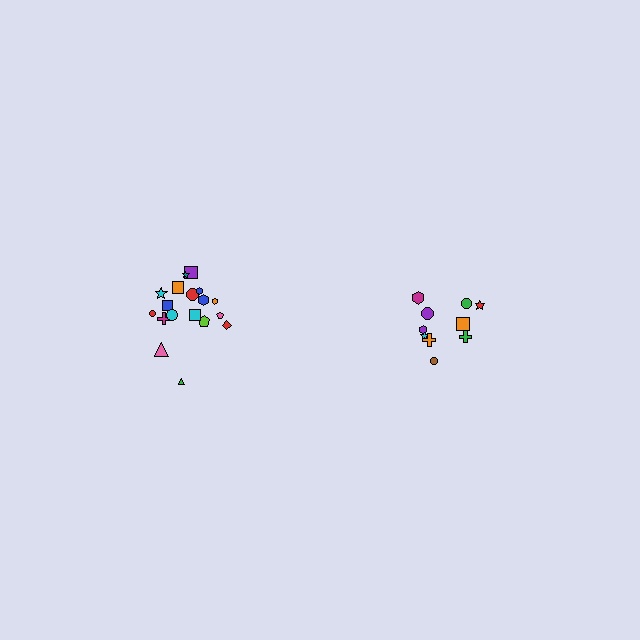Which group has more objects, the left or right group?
The left group.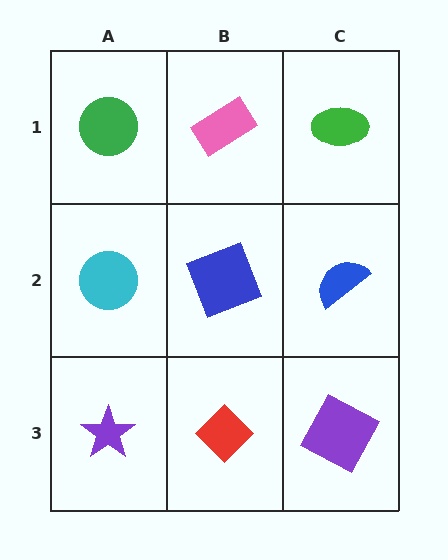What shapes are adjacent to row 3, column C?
A blue semicircle (row 2, column C), a red diamond (row 3, column B).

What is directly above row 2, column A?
A green circle.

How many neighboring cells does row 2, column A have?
3.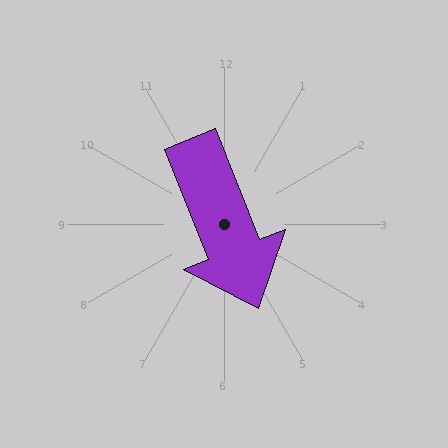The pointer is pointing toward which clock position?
Roughly 5 o'clock.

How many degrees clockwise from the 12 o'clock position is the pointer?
Approximately 158 degrees.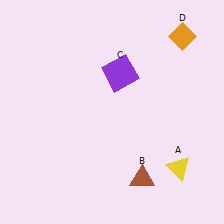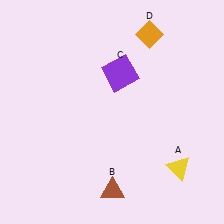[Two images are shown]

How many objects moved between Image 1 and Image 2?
2 objects moved between the two images.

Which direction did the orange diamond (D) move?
The orange diamond (D) moved left.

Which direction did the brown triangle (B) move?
The brown triangle (B) moved left.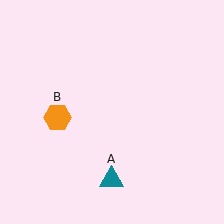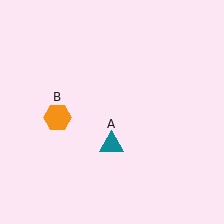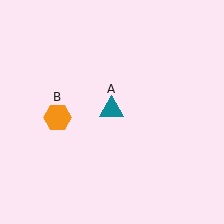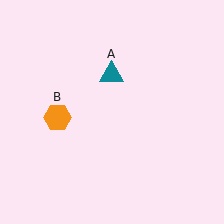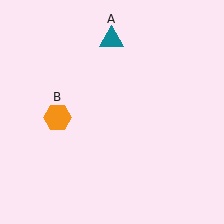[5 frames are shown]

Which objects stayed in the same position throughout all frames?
Orange hexagon (object B) remained stationary.